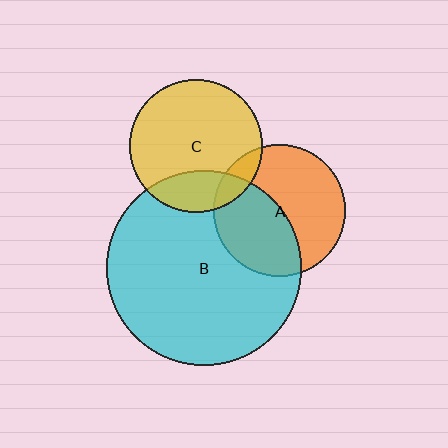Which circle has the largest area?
Circle B (cyan).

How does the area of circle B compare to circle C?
Approximately 2.1 times.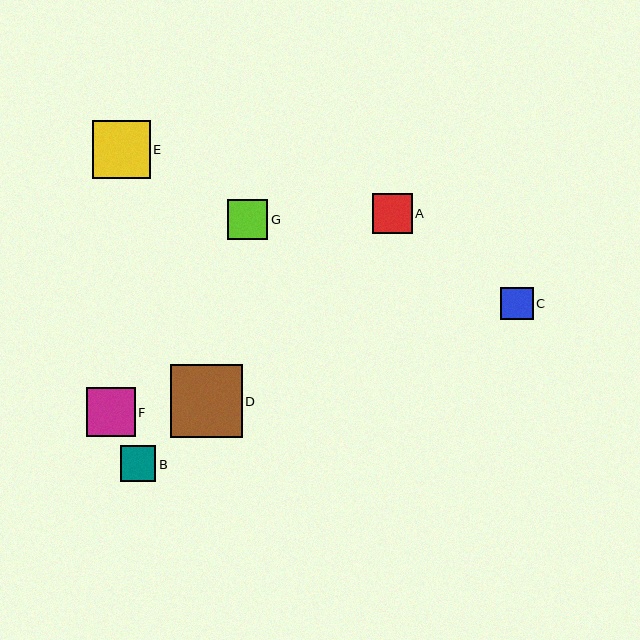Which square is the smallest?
Square C is the smallest with a size of approximately 32 pixels.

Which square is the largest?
Square D is the largest with a size of approximately 72 pixels.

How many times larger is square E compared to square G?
Square E is approximately 1.4 times the size of square G.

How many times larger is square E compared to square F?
Square E is approximately 1.2 times the size of square F.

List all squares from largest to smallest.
From largest to smallest: D, E, F, G, A, B, C.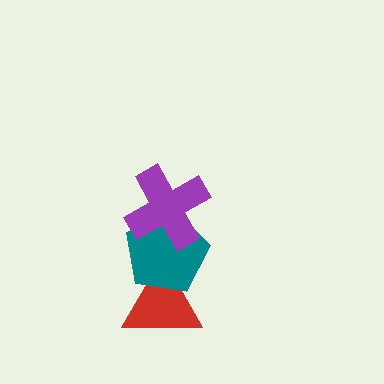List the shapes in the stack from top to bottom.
From top to bottom: the purple cross, the teal pentagon, the red triangle.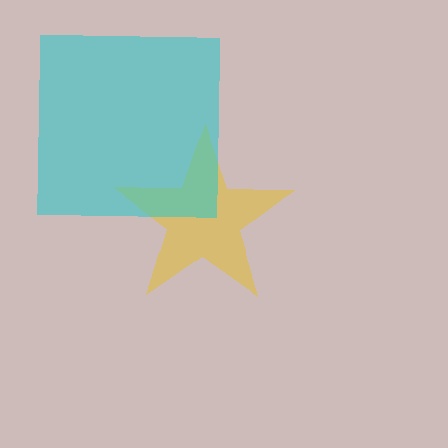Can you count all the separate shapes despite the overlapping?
Yes, there are 2 separate shapes.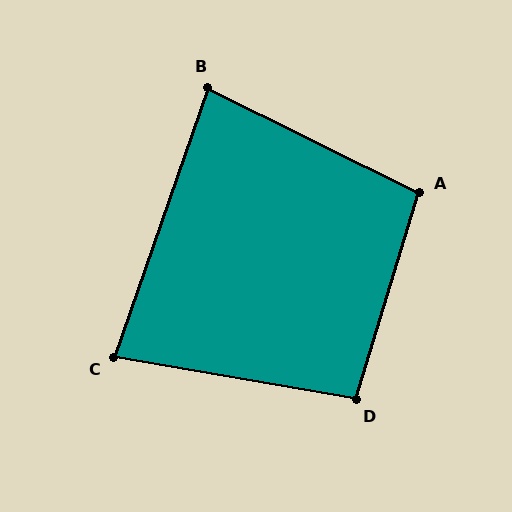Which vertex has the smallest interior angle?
C, at approximately 81 degrees.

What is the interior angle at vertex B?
Approximately 83 degrees (acute).